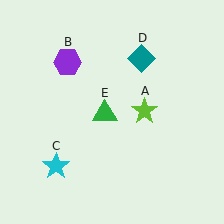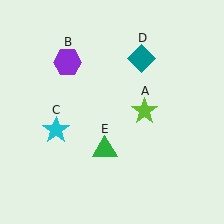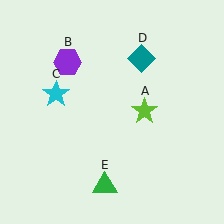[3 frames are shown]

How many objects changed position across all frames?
2 objects changed position: cyan star (object C), green triangle (object E).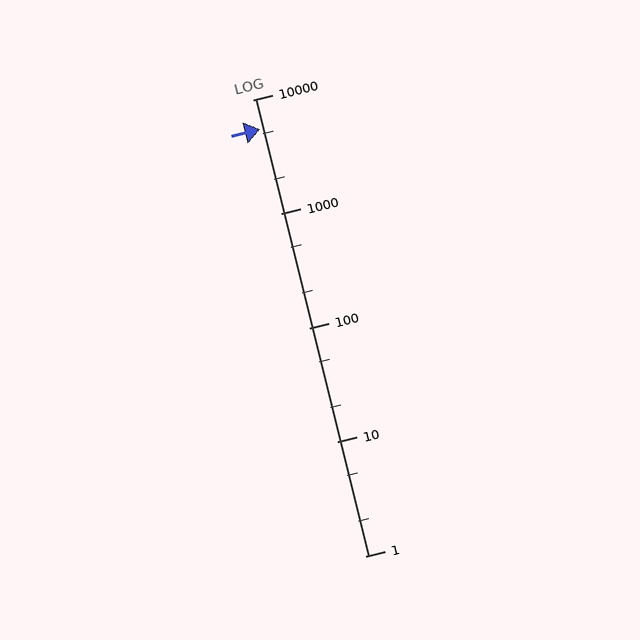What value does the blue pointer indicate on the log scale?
The pointer indicates approximately 5500.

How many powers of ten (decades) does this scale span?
The scale spans 4 decades, from 1 to 10000.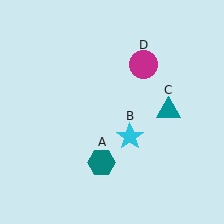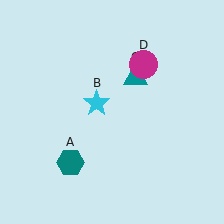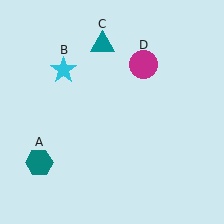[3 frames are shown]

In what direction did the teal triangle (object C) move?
The teal triangle (object C) moved up and to the left.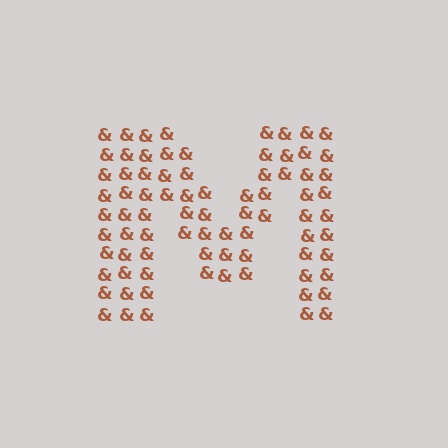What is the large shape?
The large shape is the letter M.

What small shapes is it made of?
It is made of small ampersands.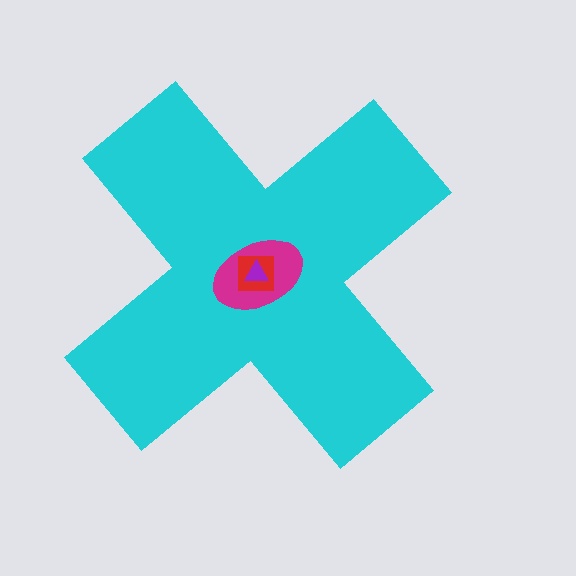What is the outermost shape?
The cyan cross.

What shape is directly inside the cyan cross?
The magenta ellipse.